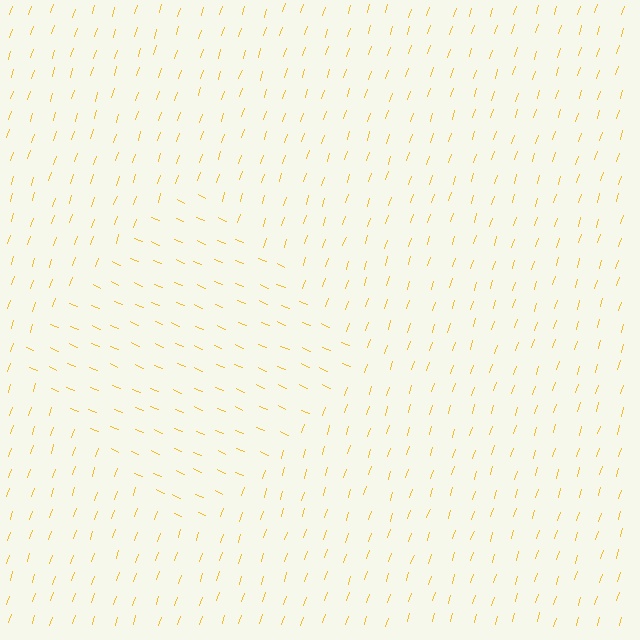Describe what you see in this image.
The image is filled with small yellow line segments. A diamond region in the image has lines oriented differently from the surrounding lines, creating a visible texture boundary.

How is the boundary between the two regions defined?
The boundary is defined purely by a change in line orientation (approximately 85 degrees difference). All lines are the same color and thickness.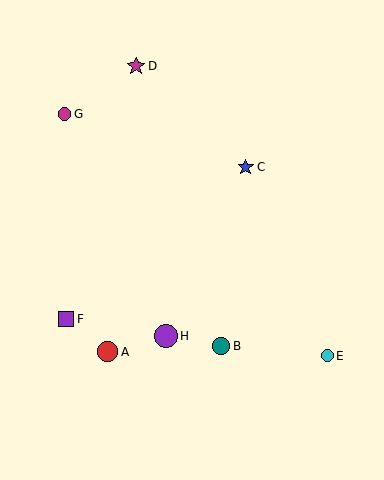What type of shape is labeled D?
Shape D is a magenta star.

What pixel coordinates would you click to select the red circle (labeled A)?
Click at (108, 352) to select the red circle A.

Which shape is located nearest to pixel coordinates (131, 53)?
The magenta star (labeled D) at (136, 66) is nearest to that location.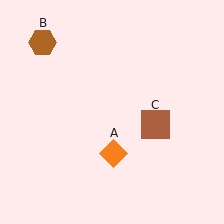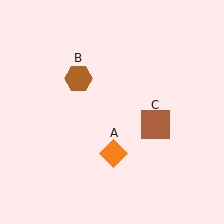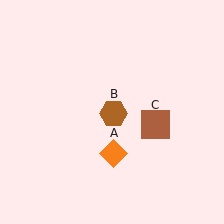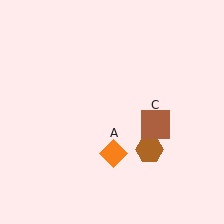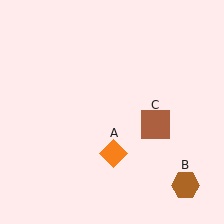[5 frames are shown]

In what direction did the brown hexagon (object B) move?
The brown hexagon (object B) moved down and to the right.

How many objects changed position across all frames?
1 object changed position: brown hexagon (object B).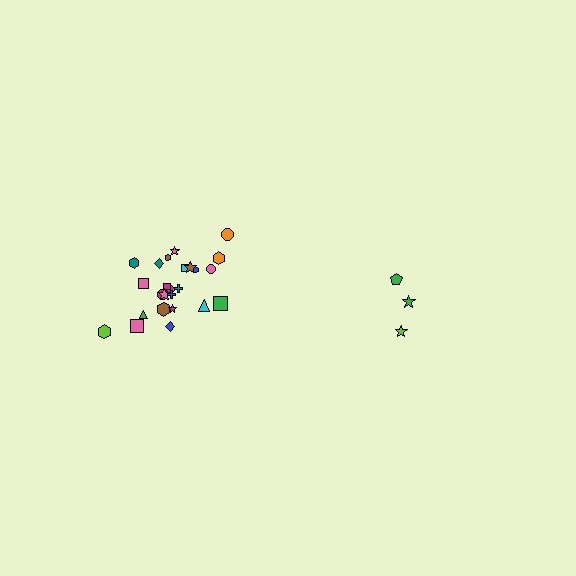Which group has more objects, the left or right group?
The left group.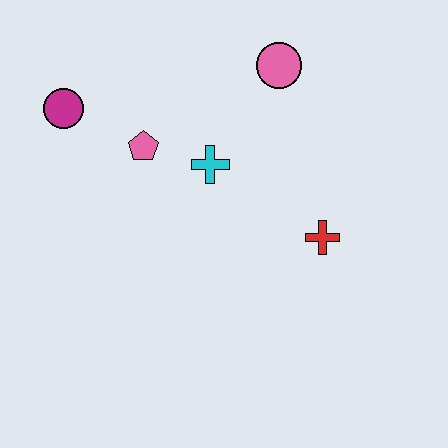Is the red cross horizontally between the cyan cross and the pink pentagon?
No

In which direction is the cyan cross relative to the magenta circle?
The cyan cross is to the right of the magenta circle.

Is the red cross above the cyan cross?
No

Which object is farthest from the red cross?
The magenta circle is farthest from the red cross.